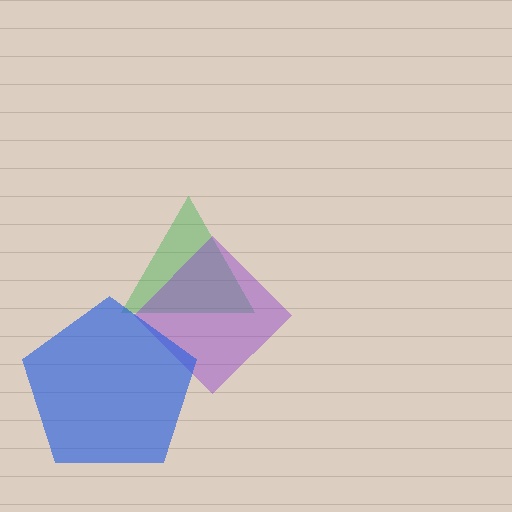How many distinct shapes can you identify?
There are 3 distinct shapes: a green triangle, a purple diamond, a blue pentagon.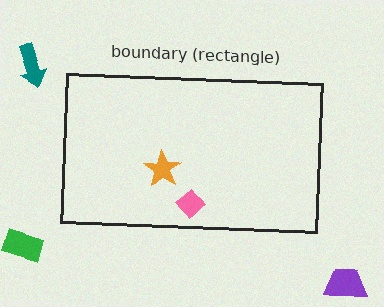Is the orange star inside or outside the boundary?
Inside.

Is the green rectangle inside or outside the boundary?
Outside.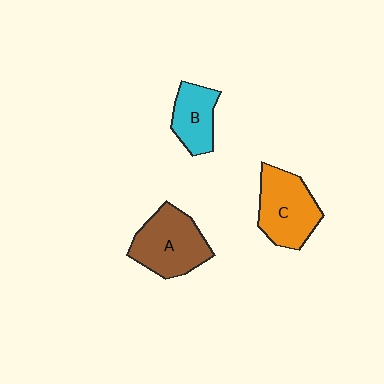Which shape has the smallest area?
Shape B (cyan).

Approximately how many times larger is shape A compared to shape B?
Approximately 1.5 times.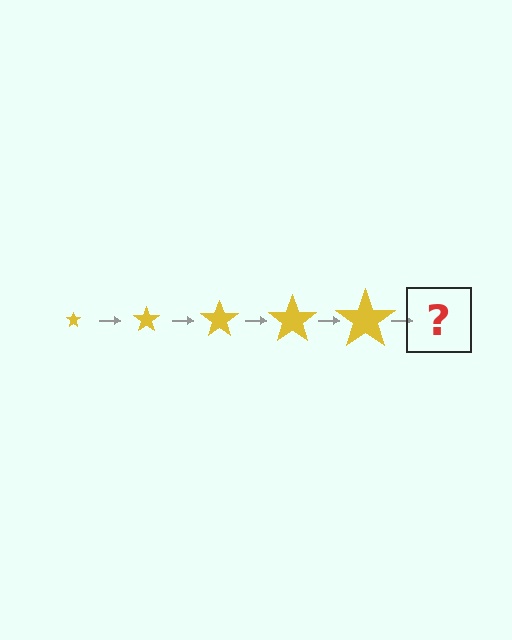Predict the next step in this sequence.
The next step is a yellow star, larger than the previous one.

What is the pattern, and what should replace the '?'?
The pattern is that the star gets progressively larger each step. The '?' should be a yellow star, larger than the previous one.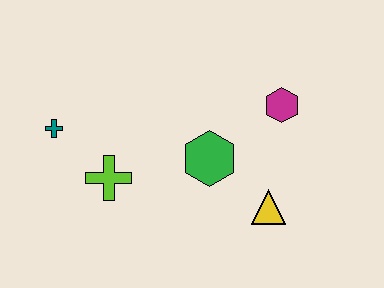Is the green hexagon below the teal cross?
Yes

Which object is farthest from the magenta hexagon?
The teal cross is farthest from the magenta hexagon.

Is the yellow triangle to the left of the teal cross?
No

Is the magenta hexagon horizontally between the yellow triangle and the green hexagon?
No